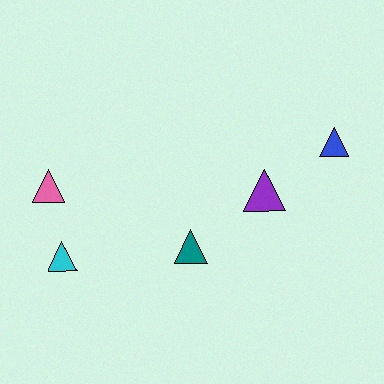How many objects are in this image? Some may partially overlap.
There are 5 objects.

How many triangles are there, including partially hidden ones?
There are 5 triangles.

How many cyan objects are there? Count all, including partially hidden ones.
There is 1 cyan object.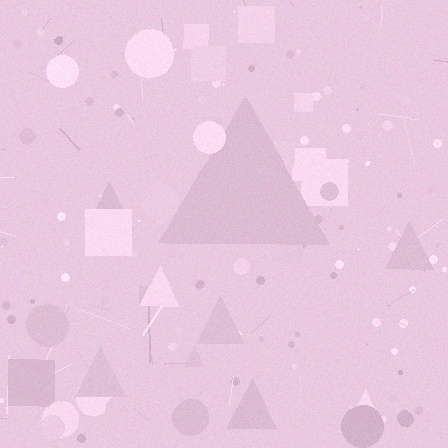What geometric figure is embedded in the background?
A triangle is embedded in the background.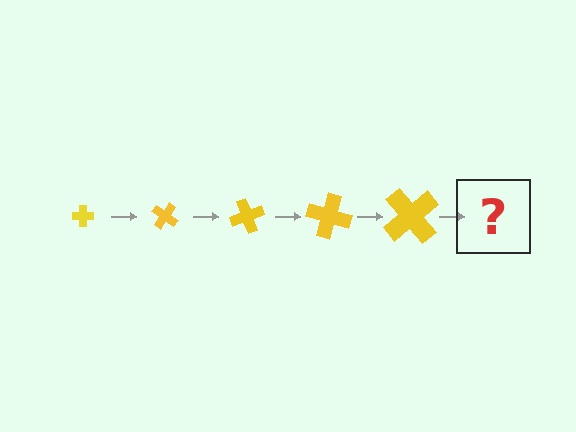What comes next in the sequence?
The next element should be a cross, larger than the previous one and rotated 175 degrees from the start.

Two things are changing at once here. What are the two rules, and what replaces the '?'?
The two rules are that the cross grows larger each step and it rotates 35 degrees each step. The '?' should be a cross, larger than the previous one and rotated 175 degrees from the start.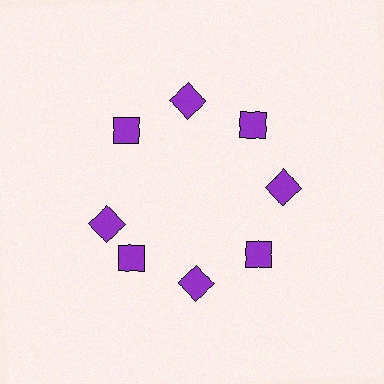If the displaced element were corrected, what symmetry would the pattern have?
It would have 8-fold rotational symmetry — the pattern would map onto itself every 45 degrees.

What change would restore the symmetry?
The symmetry would be restored by rotating it back into even spacing with its neighbors so that all 8 diamonds sit at equal angles and equal distance from the center.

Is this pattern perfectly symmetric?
No. The 8 purple diamonds are arranged in a ring, but one element near the 9 o'clock position is rotated out of alignment along the ring, breaking the 8-fold rotational symmetry.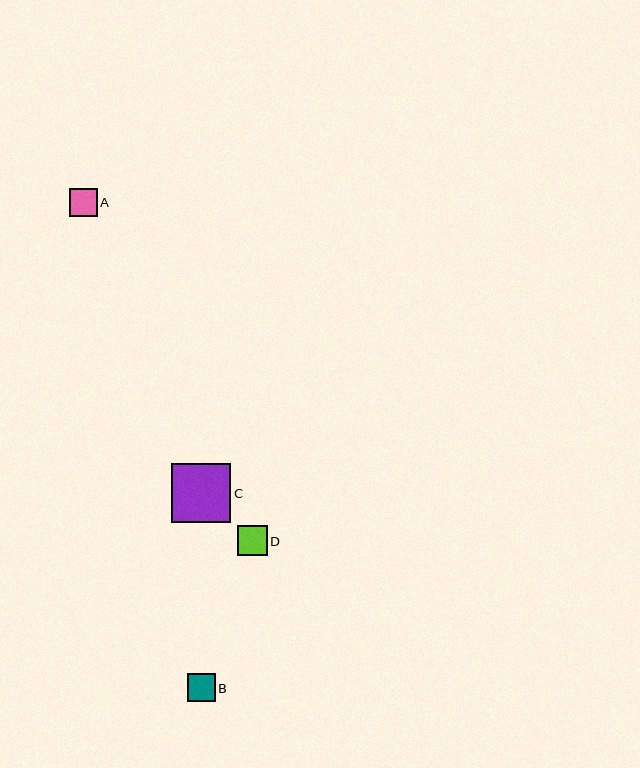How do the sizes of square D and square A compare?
Square D and square A are approximately the same size.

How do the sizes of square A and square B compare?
Square A and square B are approximately the same size.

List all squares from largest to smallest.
From largest to smallest: C, D, A, B.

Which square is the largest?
Square C is the largest with a size of approximately 59 pixels.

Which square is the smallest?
Square B is the smallest with a size of approximately 28 pixels.